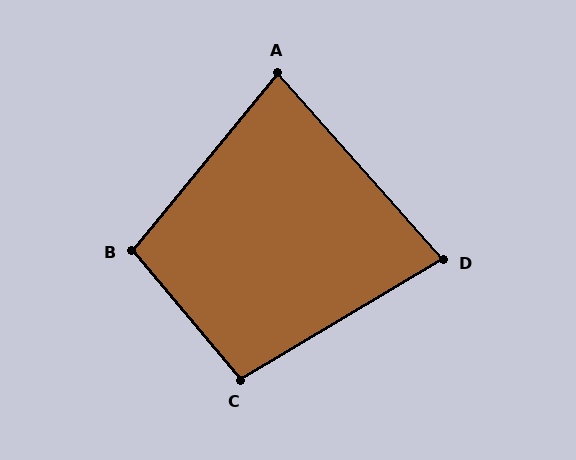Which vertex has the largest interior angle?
B, at approximately 101 degrees.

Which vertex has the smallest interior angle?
D, at approximately 79 degrees.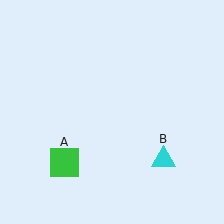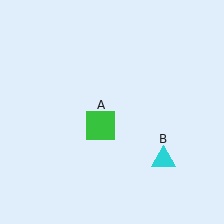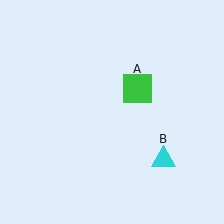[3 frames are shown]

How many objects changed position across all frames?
1 object changed position: green square (object A).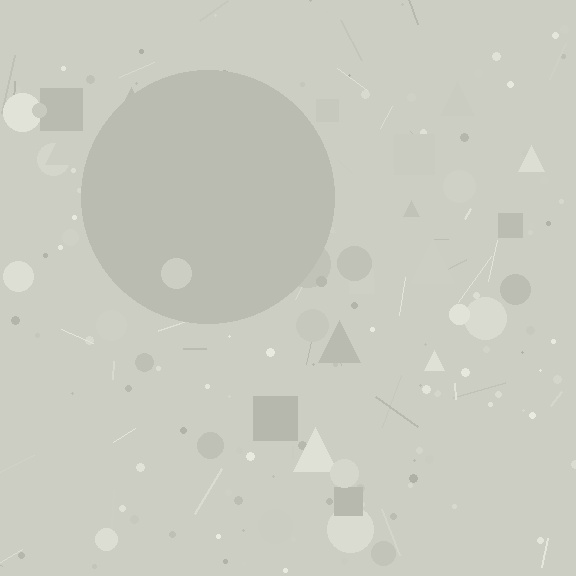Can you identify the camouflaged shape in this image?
The camouflaged shape is a circle.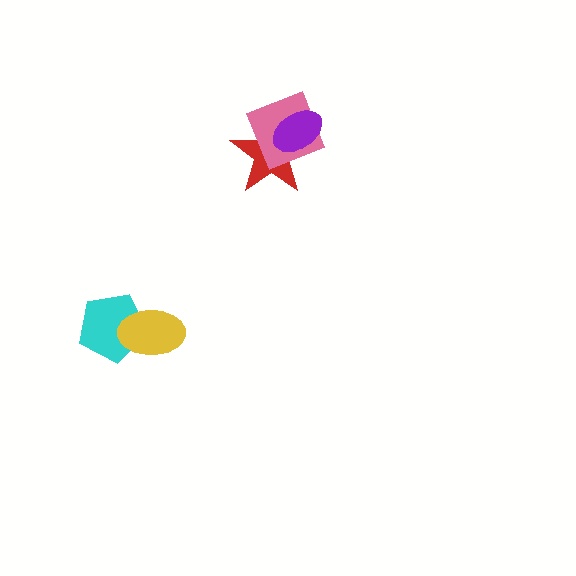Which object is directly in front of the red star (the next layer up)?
The pink diamond is directly in front of the red star.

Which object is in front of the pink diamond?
The purple ellipse is in front of the pink diamond.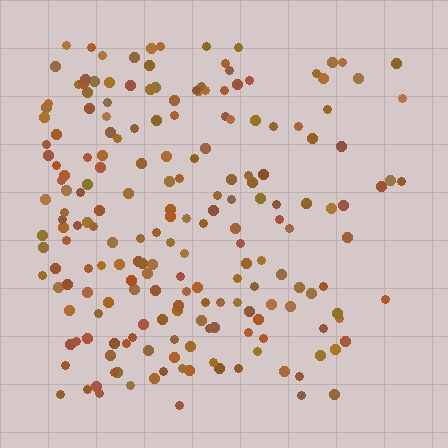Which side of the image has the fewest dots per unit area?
The right.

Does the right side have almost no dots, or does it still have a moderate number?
Still a moderate number, just noticeably fewer than the left.